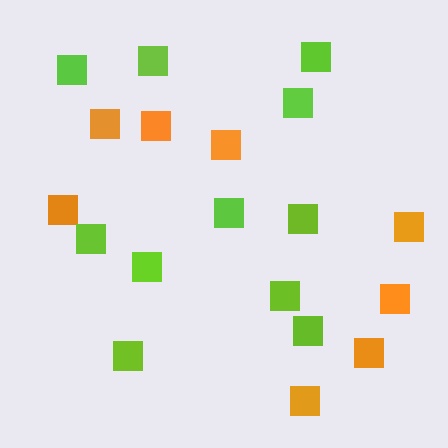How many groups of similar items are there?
There are 2 groups: one group of orange squares (8) and one group of lime squares (11).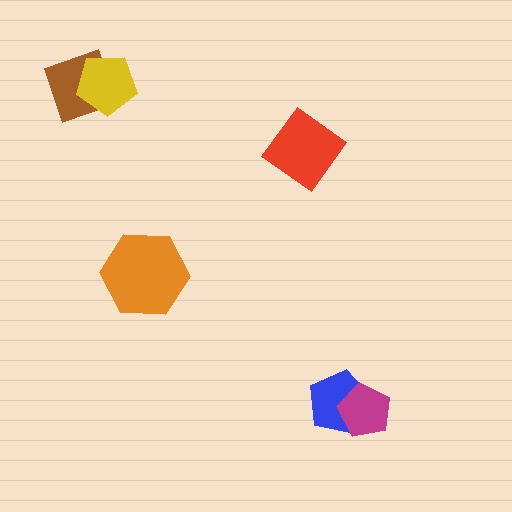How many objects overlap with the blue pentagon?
1 object overlaps with the blue pentagon.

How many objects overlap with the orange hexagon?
0 objects overlap with the orange hexagon.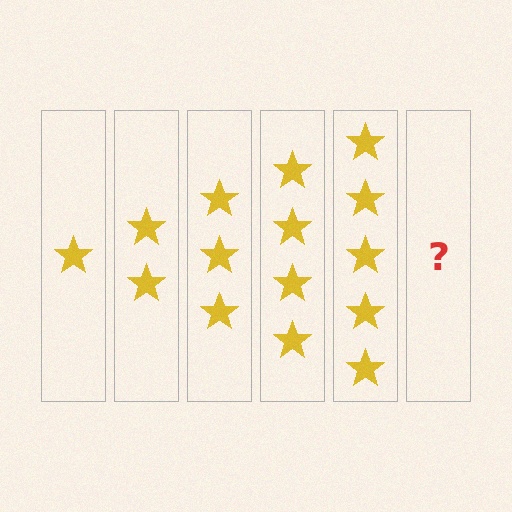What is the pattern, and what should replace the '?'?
The pattern is that each step adds one more star. The '?' should be 6 stars.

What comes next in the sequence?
The next element should be 6 stars.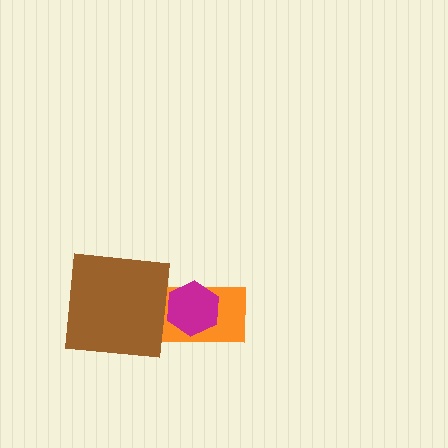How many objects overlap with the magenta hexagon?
1 object overlaps with the magenta hexagon.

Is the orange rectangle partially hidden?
Yes, it is partially covered by another shape.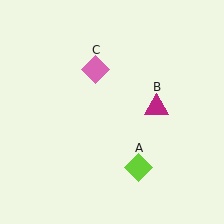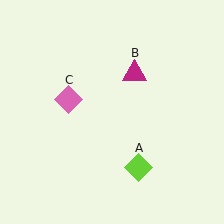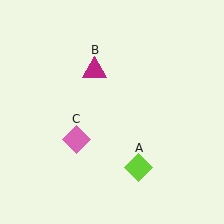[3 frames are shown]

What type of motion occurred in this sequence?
The magenta triangle (object B), pink diamond (object C) rotated counterclockwise around the center of the scene.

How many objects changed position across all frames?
2 objects changed position: magenta triangle (object B), pink diamond (object C).